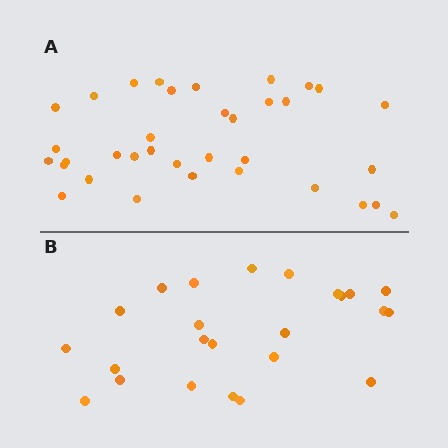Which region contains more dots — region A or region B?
Region A (the top region) has more dots.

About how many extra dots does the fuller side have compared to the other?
Region A has roughly 12 or so more dots than region B.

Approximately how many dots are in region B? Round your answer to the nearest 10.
About 20 dots. (The exact count is 24, which rounds to 20.)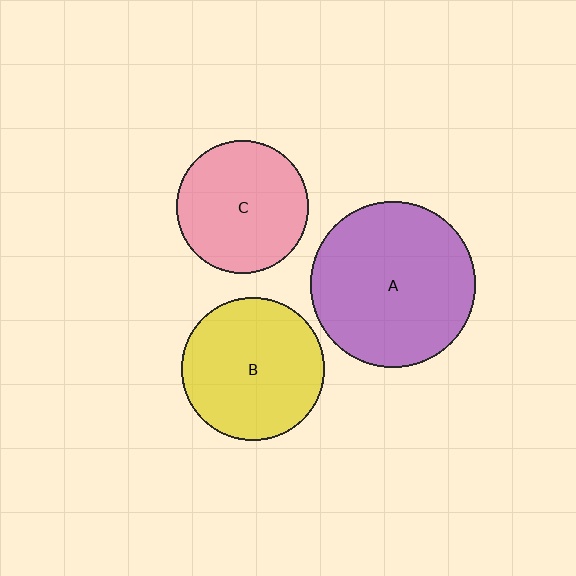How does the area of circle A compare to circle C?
Approximately 1.6 times.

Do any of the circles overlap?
No, none of the circles overlap.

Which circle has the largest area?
Circle A (purple).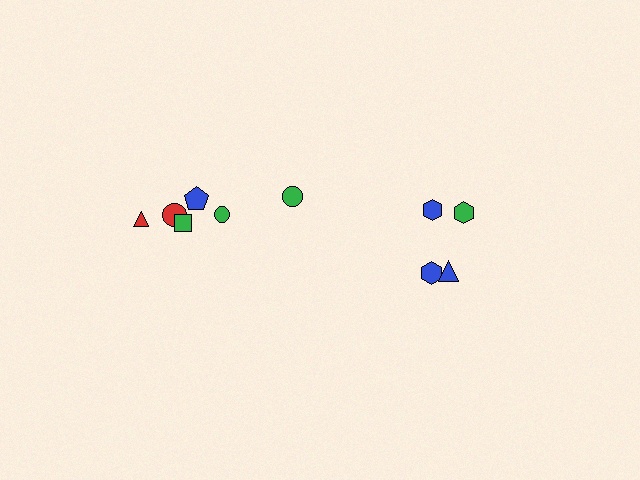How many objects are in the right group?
There are 4 objects.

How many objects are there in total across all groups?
There are 10 objects.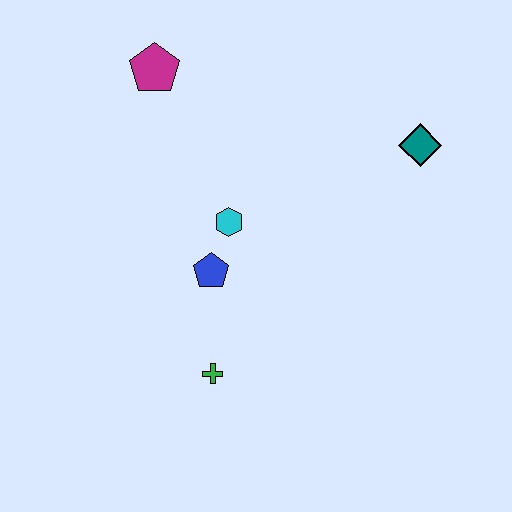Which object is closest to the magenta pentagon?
The cyan hexagon is closest to the magenta pentagon.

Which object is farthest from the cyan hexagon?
The teal diamond is farthest from the cyan hexagon.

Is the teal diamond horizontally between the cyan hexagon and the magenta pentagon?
No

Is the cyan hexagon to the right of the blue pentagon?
Yes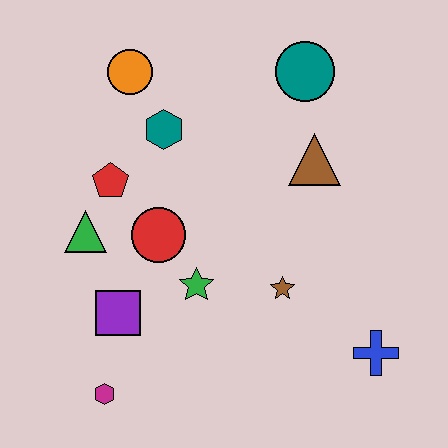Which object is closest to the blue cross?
The brown star is closest to the blue cross.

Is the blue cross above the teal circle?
No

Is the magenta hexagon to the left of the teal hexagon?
Yes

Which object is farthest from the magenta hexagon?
The teal circle is farthest from the magenta hexagon.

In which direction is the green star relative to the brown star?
The green star is to the left of the brown star.